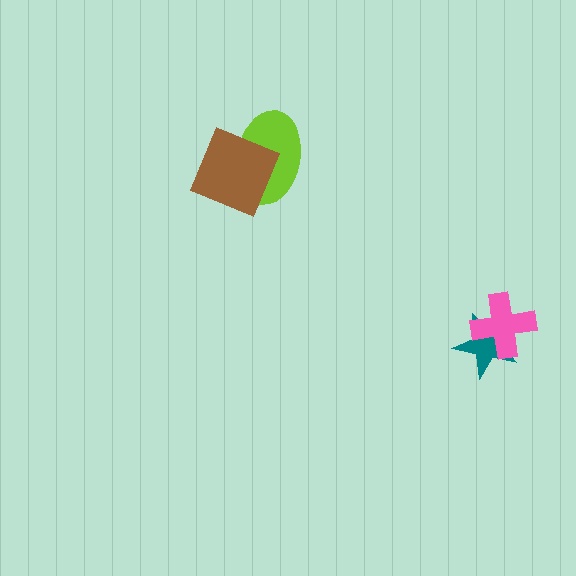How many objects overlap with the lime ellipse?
1 object overlaps with the lime ellipse.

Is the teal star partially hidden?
Yes, it is partially covered by another shape.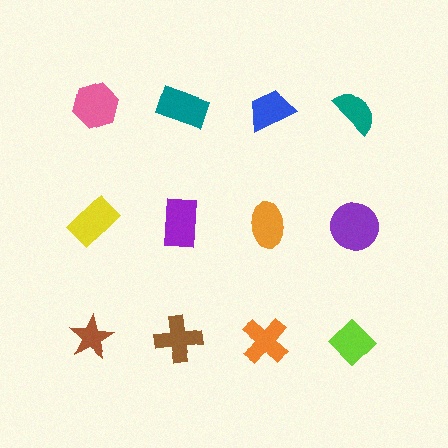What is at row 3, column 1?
A brown star.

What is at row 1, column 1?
A pink hexagon.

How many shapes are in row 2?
4 shapes.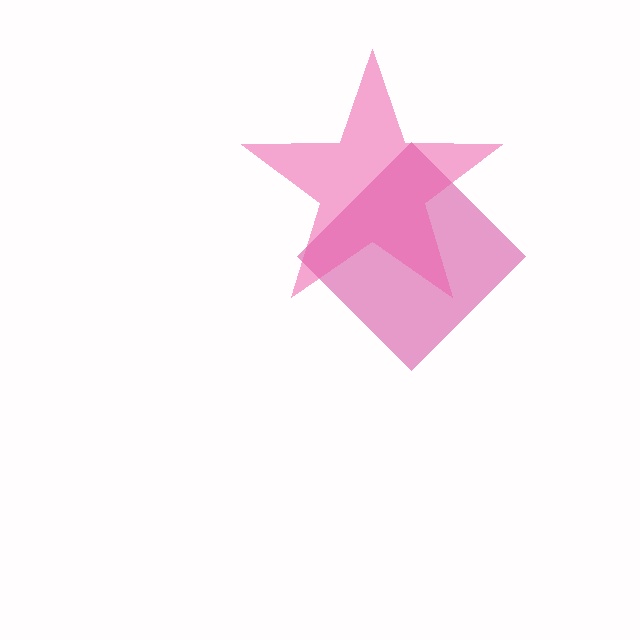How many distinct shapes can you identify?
There are 2 distinct shapes: a magenta diamond, a pink star.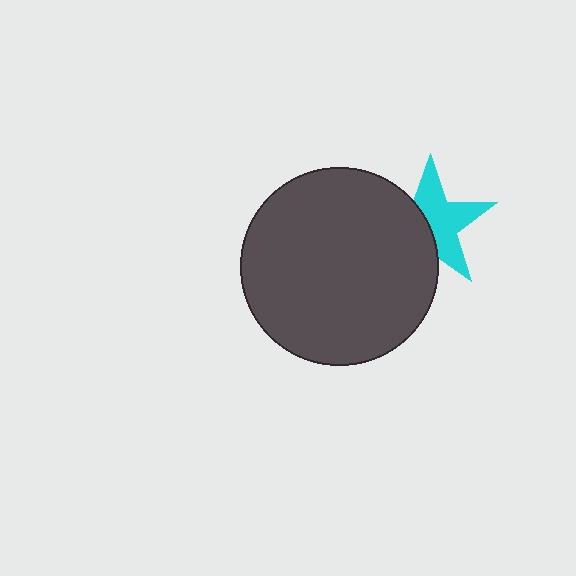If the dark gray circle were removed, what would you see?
You would see the complete cyan star.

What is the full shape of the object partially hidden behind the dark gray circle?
The partially hidden object is a cyan star.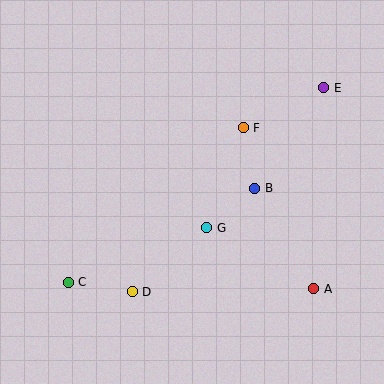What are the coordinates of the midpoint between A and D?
The midpoint between A and D is at (223, 290).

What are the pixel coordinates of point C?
Point C is at (68, 282).